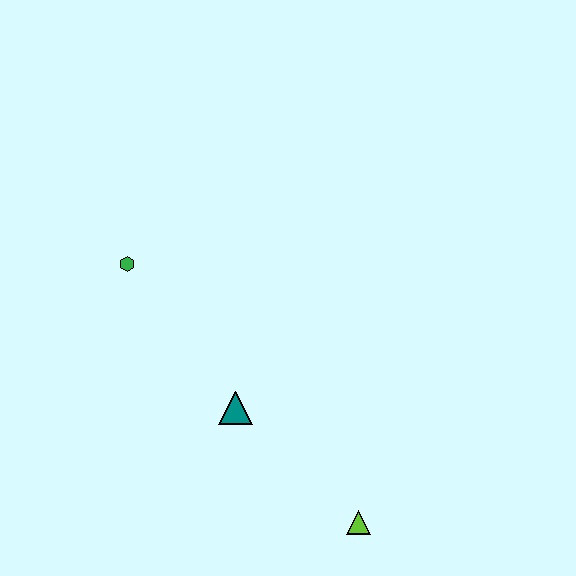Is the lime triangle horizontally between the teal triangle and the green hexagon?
No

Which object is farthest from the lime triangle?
The green hexagon is farthest from the lime triangle.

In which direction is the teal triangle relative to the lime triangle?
The teal triangle is to the left of the lime triangle.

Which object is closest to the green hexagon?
The teal triangle is closest to the green hexagon.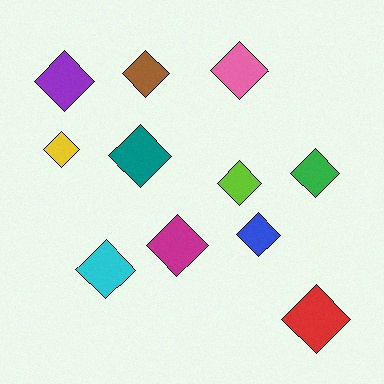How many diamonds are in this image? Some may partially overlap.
There are 11 diamonds.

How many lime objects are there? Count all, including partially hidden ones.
There is 1 lime object.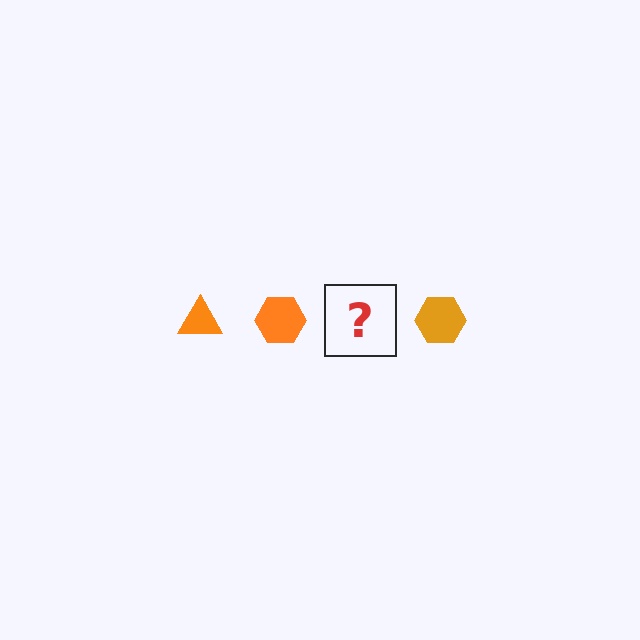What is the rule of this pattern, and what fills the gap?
The rule is that the pattern cycles through triangle, hexagon shapes in orange. The gap should be filled with an orange triangle.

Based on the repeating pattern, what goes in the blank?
The blank should be an orange triangle.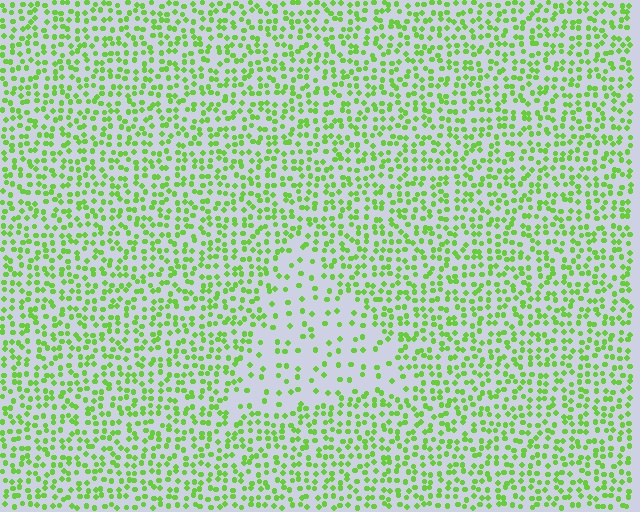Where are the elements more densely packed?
The elements are more densely packed outside the triangle boundary.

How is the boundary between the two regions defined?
The boundary is defined by a change in element density (approximately 2.4x ratio). All elements are the same color, size, and shape.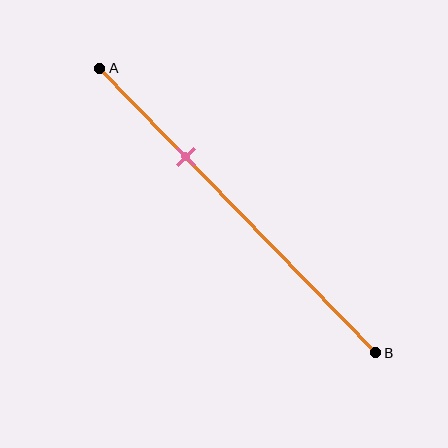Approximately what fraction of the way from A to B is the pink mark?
The pink mark is approximately 30% of the way from A to B.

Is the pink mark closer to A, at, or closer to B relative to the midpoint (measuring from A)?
The pink mark is closer to point A than the midpoint of segment AB.